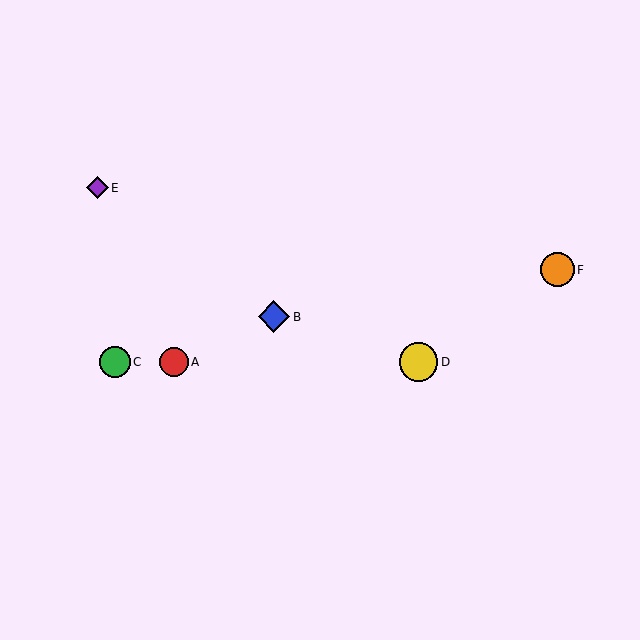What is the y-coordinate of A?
Object A is at y≈362.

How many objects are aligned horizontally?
3 objects (A, C, D) are aligned horizontally.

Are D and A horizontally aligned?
Yes, both are at y≈362.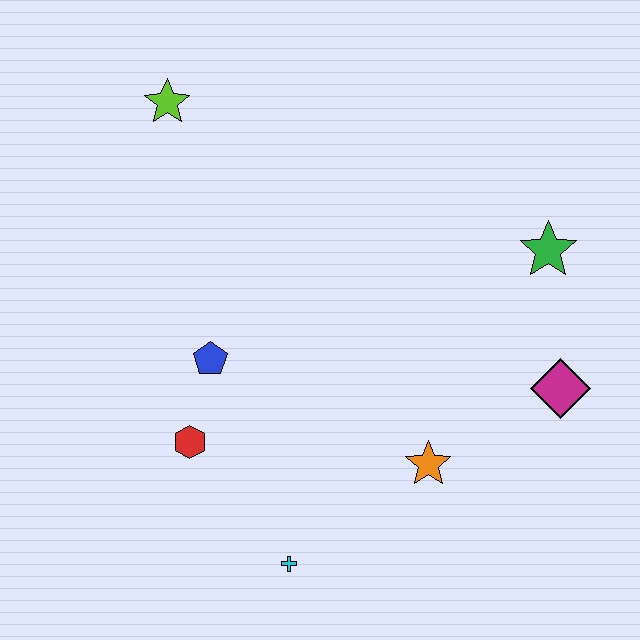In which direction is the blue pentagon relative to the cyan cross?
The blue pentagon is above the cyan cross.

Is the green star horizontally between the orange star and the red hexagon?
No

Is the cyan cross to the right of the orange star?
No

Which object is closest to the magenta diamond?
The green star is closest to the magenta diamond.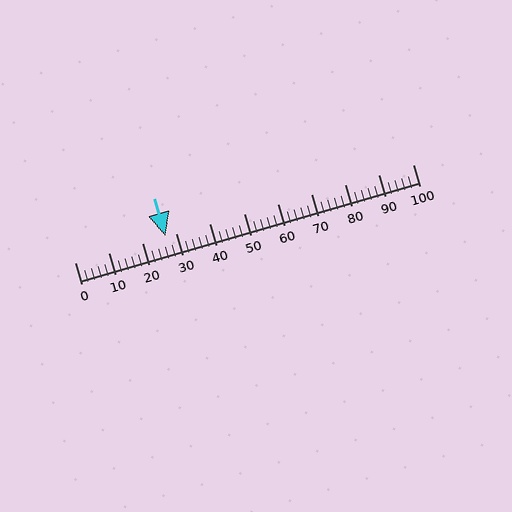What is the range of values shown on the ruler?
The ruler shows values from 0 to 100.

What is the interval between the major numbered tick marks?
The major tick marks are spaced 10 units apart.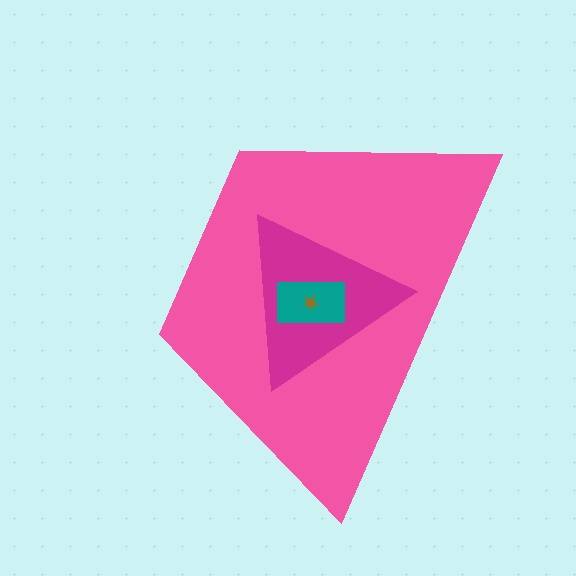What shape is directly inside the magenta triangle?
The teal rectangle.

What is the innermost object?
The brown star.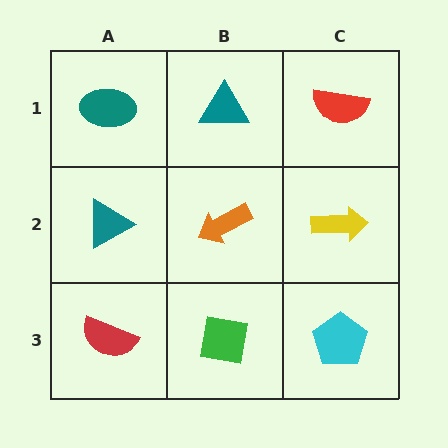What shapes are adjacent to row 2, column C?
A red semicircle (row 1, column C), a cyan pentagon (row 3, column C), an orange arrow (row 2, column B).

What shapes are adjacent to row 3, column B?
An orange arrow (row 2, column B), a red semicircle (row 3, column A), a cyan pentagon (row 3, column C).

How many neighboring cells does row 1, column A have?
2.